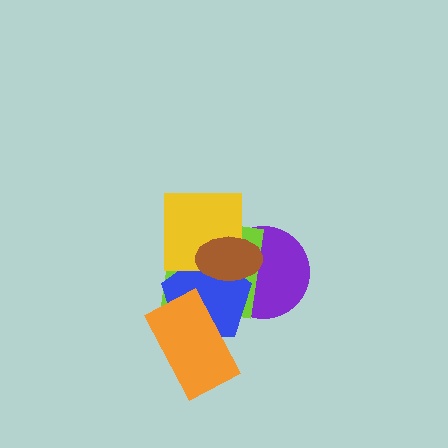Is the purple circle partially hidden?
Yes, it is partially covered by another shape.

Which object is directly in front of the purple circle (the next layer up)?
The lime square is directly in front of the purple circle.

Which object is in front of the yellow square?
The brown ellipse is in front of the yellow square.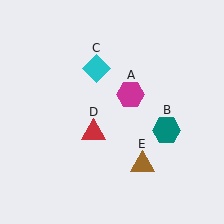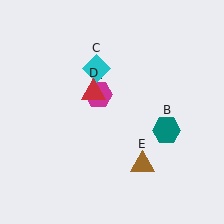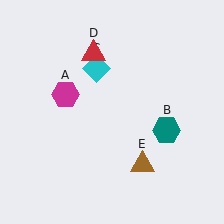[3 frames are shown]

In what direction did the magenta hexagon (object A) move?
The magenta hexagon (object A) moved left.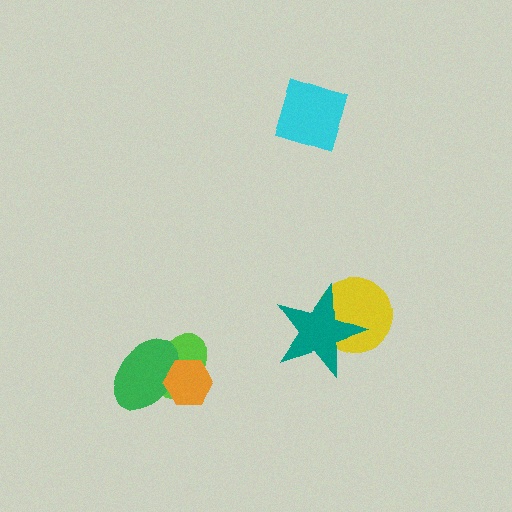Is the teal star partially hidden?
No, no other shape covers it.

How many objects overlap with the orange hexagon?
2 objects overlap with the orange hexagon.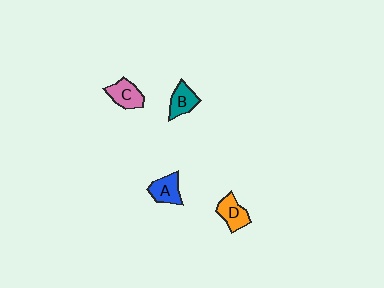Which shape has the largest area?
Shape C (pink).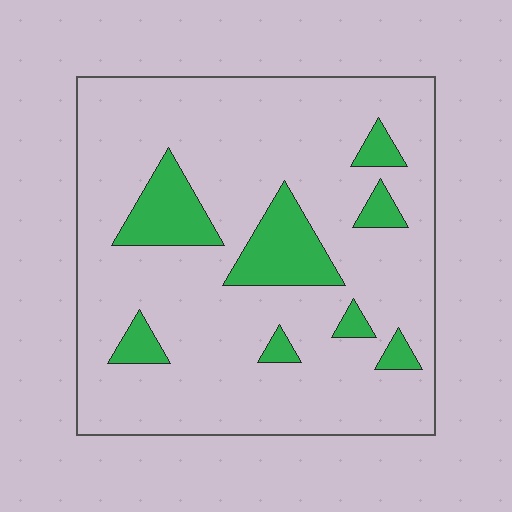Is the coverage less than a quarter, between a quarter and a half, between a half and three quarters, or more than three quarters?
Less than a quarter.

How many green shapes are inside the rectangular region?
8.